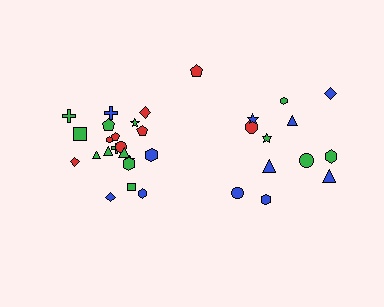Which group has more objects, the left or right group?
The left group.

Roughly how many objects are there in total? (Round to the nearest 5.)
Roughly 35 objects in total.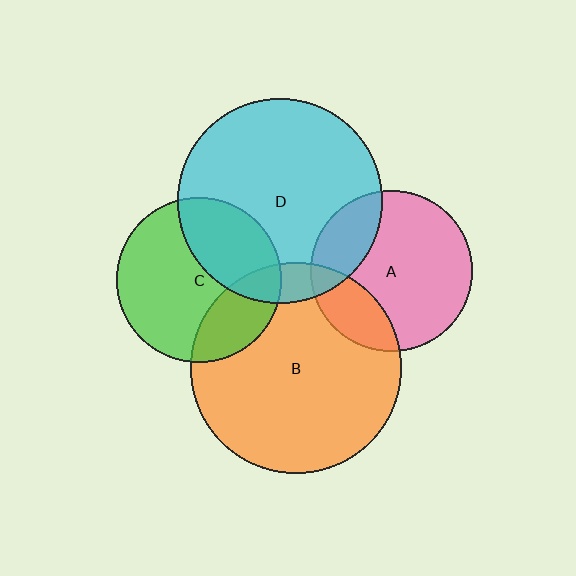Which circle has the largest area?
Circle B (orange).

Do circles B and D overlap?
Yes.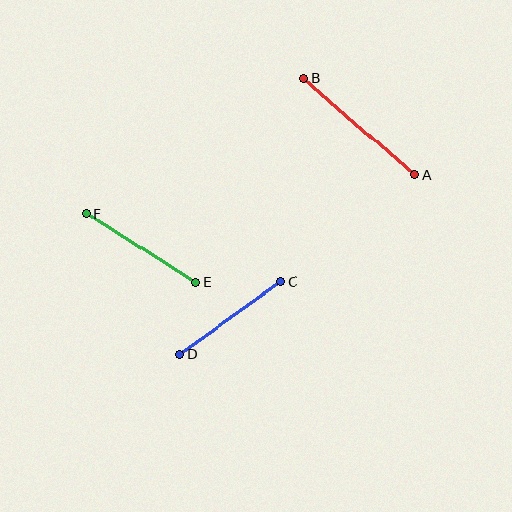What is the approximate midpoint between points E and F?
The midpoint is at approximately (141, 248) pixels.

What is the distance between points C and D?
The distance is approximately 125 pixels.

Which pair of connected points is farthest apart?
Points A and B are farthest apart.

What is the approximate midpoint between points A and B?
The midpoint is at approximately (359, 127) pixels.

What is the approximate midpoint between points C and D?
The midpoint is at approximately (231, 318) pixels.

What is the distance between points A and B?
The distance is approximately 147 pixels.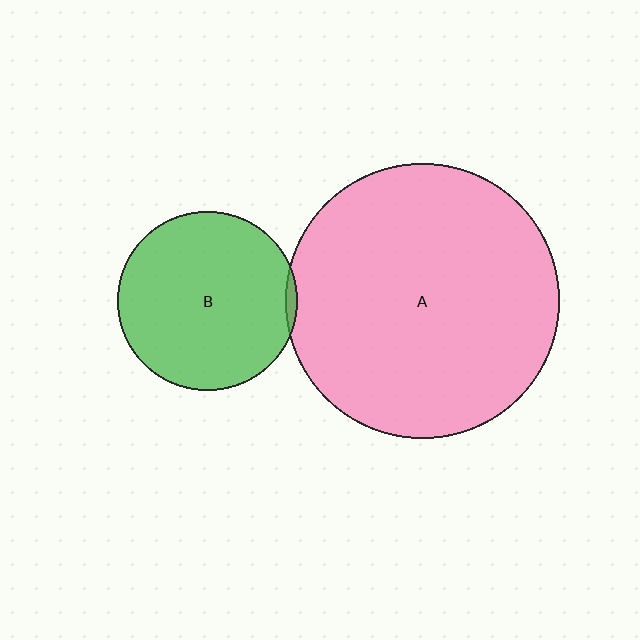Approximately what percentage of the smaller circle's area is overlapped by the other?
Approximately 5%.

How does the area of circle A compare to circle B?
Approximately 2.3 times.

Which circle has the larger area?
Circle A (pink).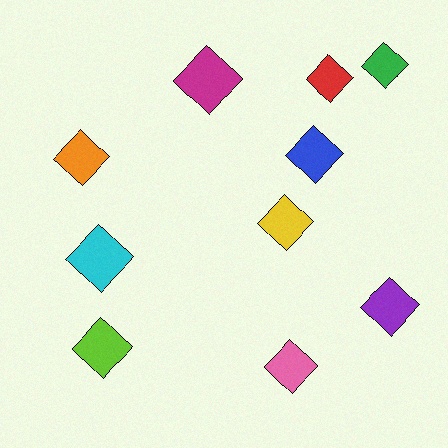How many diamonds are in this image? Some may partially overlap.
There are 10 diamonds.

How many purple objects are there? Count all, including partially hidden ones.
There is 1 purple object.